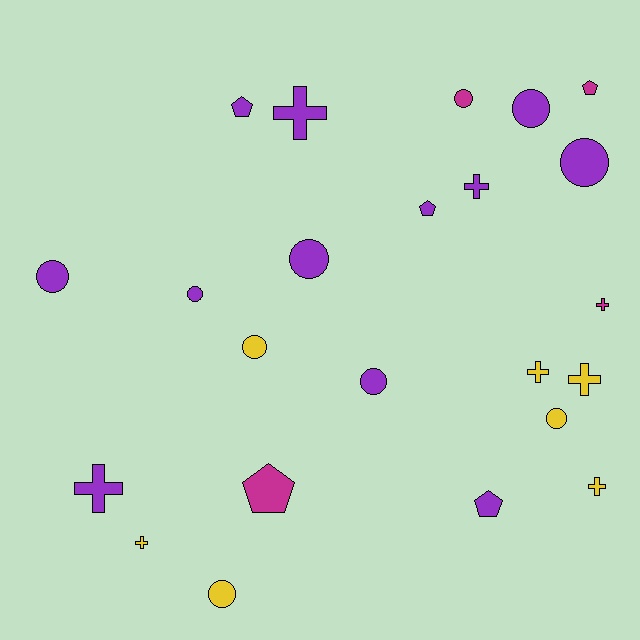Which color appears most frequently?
Purple, with 12 objects.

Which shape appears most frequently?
Circle, with 10 objects.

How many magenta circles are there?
There is 1 magenta circle.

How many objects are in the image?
There are 23 objects.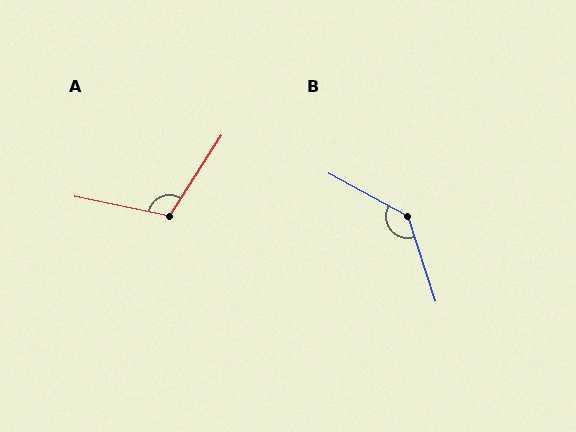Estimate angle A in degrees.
Approximately 111 degrees.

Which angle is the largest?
B, at approximately 137 degrees.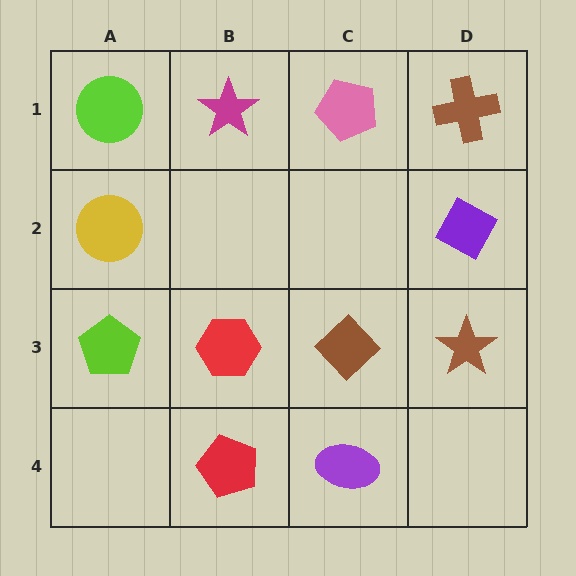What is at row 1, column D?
A brown cross.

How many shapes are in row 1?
4 shapes.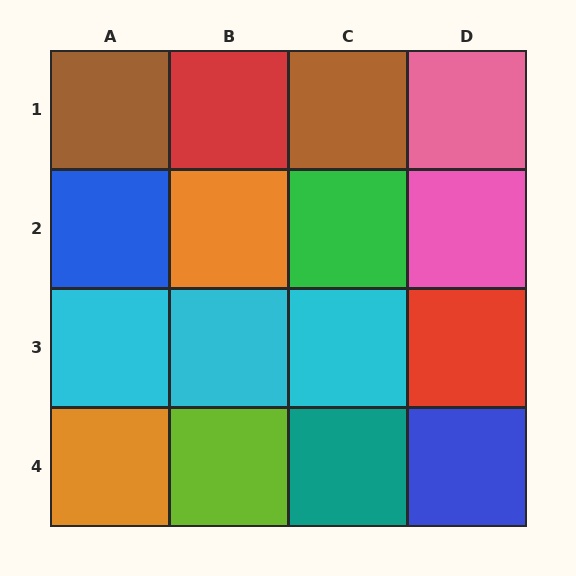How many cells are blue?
2 cells are blue.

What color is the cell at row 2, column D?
Pink.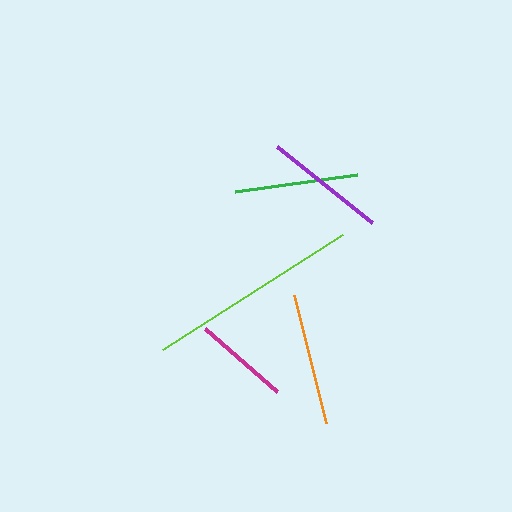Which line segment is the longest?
The lime line is the longest at approximately 214 pixels.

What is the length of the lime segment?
The lime segment is approximately 214 pixels long.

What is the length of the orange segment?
The orange segment is approximately 132 pixels long.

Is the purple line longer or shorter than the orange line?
The orange line is longer than the purple line.